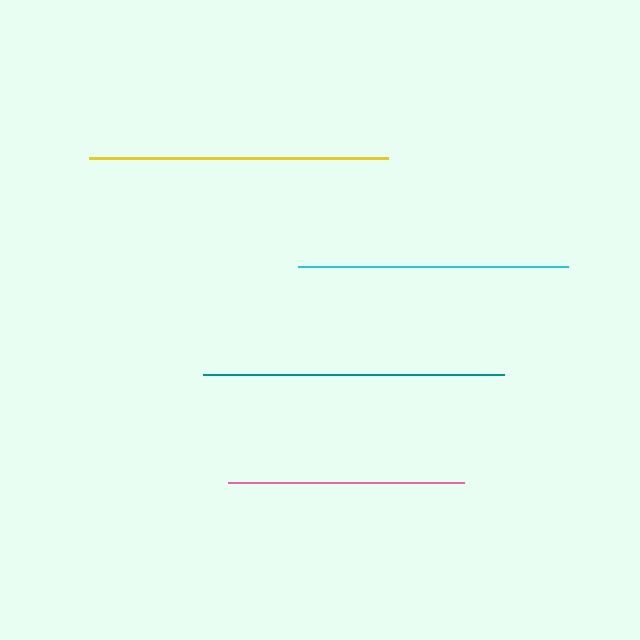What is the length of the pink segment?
The pink segment is approximately 236 pixels long.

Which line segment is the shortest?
The pink line is the shortest at approximately 236 pixels.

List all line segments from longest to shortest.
From longest to shortest: teal, yellow, cyan, pink.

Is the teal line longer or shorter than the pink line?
The teal line is longer than the pink line.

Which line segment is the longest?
The teal line is the longest at approximately 301 pixels.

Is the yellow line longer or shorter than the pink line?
The yellow line is longer than the pink line.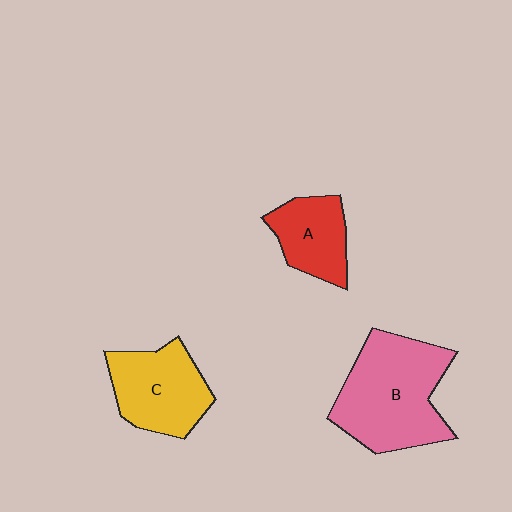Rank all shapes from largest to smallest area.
From largest to smallest: B (pink), C (yellow), A (red).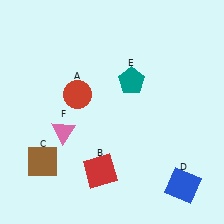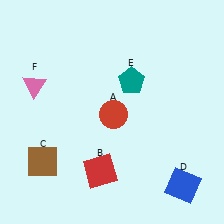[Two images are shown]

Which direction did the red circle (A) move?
The red circle (A) moved right.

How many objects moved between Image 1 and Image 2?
2 objects moved between the two images.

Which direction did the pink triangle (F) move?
The pink triangle (F) moved up.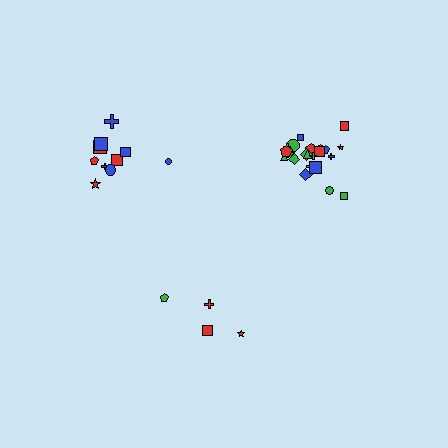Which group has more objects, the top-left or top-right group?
The top-right group.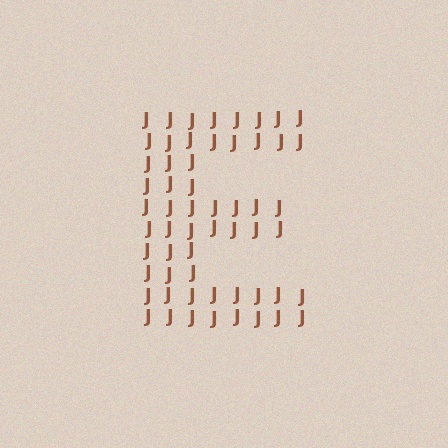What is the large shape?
The large shape is the letter E.